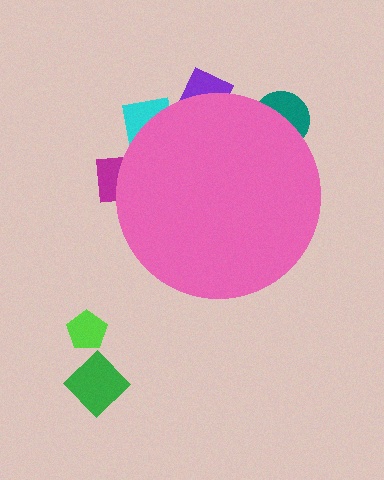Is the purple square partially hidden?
Yes, the purple square is partially hidden behind the pink circle.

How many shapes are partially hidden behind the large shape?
4 shapes are partially hidden.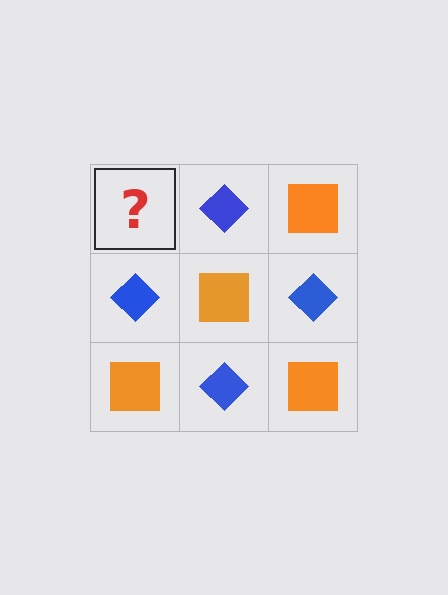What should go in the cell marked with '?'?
The missing cell should contain an orange square.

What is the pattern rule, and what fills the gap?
The rule is that it alternates orange square and blue diamond in a checkerboard pattern. The gap should be filled with an orange square.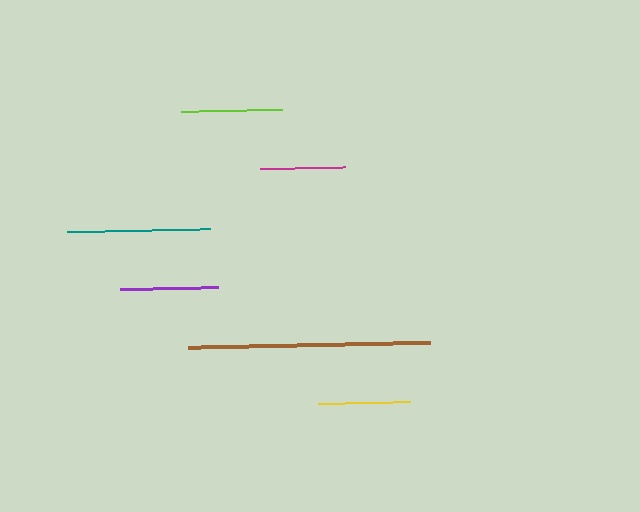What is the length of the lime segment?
The lime segment is approximately 101 pixels long.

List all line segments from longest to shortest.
From longest to shortest: brown, teal, lime, purple, yellow, magenta.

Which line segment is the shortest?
The magenta line is the shortest at approximately 85 pixels.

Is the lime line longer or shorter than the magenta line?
The lime line is longer than the magenta line.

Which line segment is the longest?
The brown line is the longest at approximately 242 pixels.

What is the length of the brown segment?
The brown segment is approximately 242 pixels long.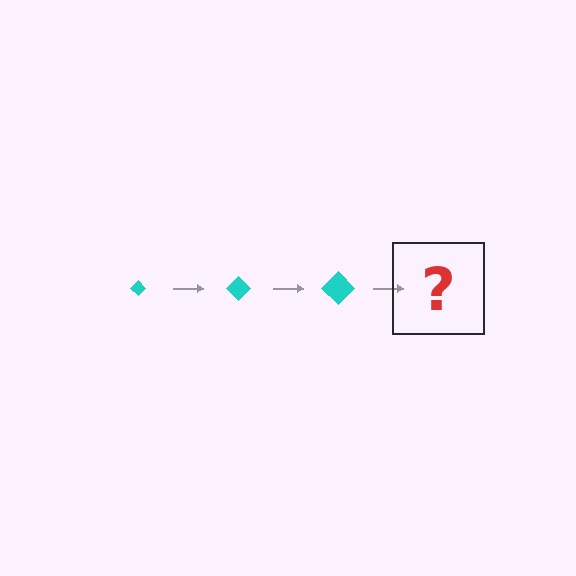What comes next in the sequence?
The next element should be a cyan diamond, larger than the previous one.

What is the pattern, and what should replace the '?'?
The pattern is that the diamond gets progressively larger each step. The '?' should be a cyan diamond, larger than the previous one.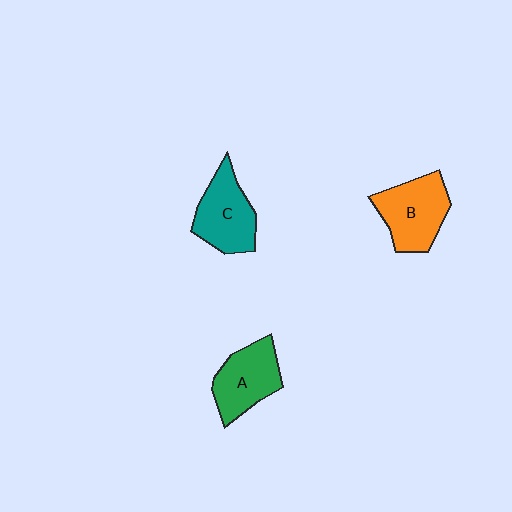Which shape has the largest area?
Shape B (orange).